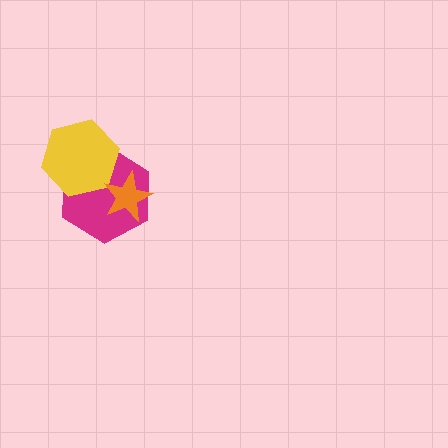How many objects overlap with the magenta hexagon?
2 objects overlap with the magenta hexagon.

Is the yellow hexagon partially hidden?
No, no other shape covers it.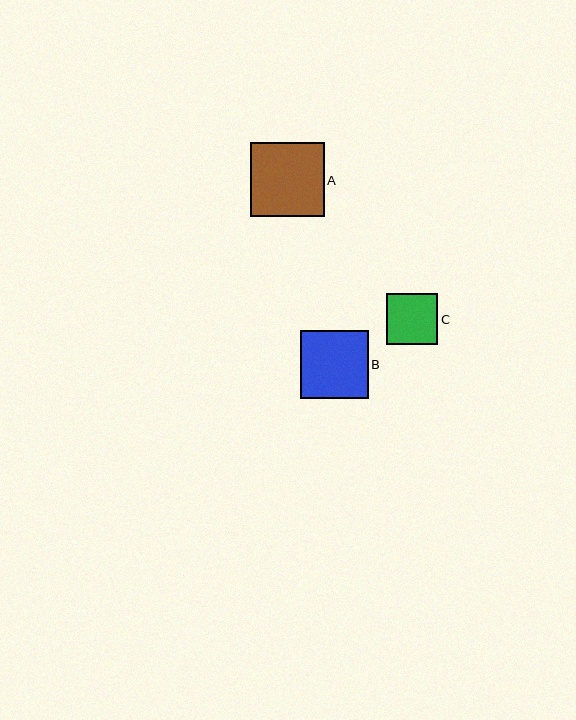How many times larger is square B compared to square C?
Square B is approximately 1.3 times the size of square C.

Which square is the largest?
Square A is the largest with a size of approximately 73 pixels.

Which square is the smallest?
Square C is the smallest with a size of approximately 51 pixels.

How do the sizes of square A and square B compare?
Square A and square B are approximately the same size.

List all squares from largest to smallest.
From largest to smallest: A, B, C.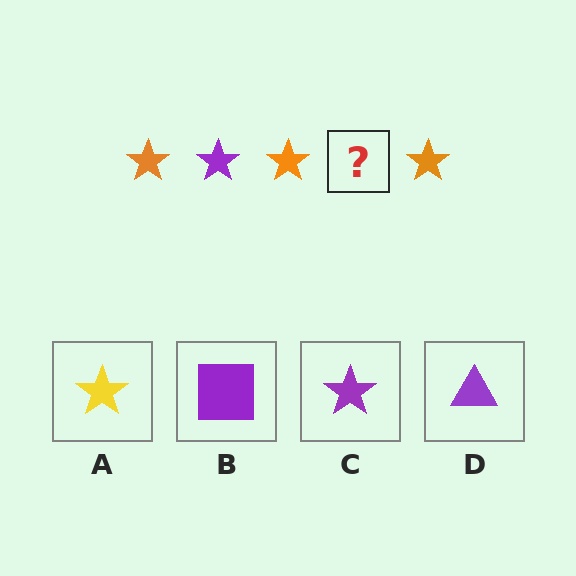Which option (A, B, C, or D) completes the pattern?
C.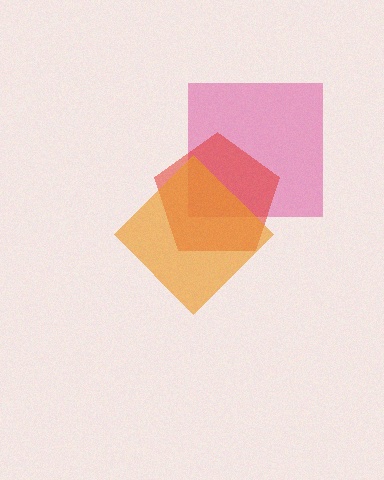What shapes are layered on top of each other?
The layered shapes are: a magenta square, a red pentagon, an orange diamond.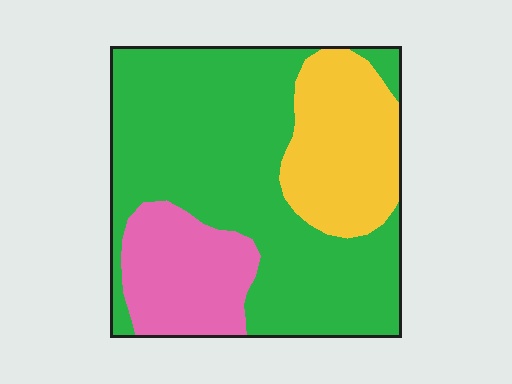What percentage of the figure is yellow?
Yellow covers about 20% of the figure.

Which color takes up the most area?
Green, at roughly 60%.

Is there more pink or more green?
Green.